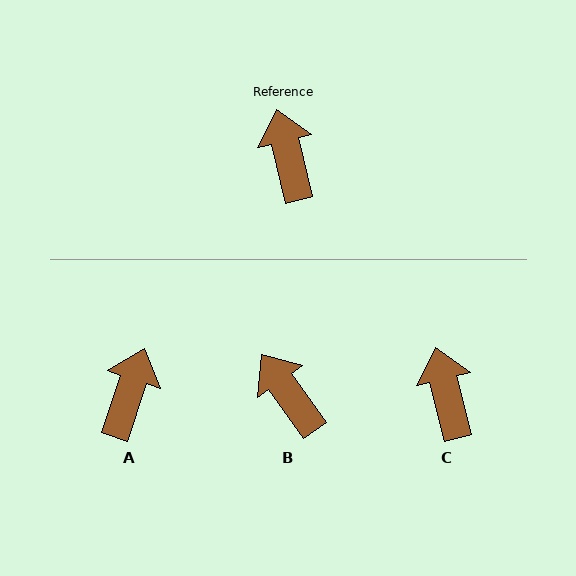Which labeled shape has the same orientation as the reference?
C.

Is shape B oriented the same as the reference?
No, it is off by about 21 degrees.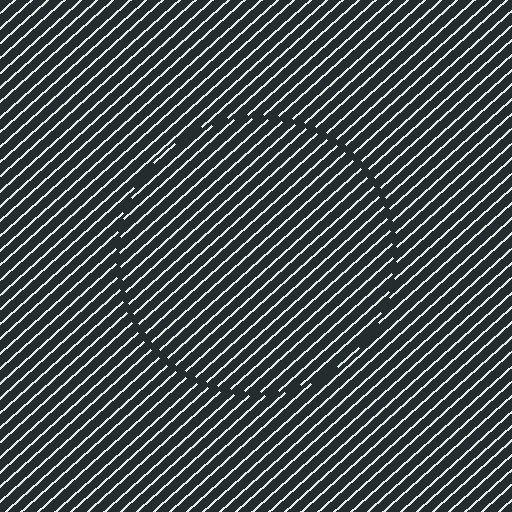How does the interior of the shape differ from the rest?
The interior of the shape contains the same grating, shifted by half a period — the contour is defined by the phase discontinuity where line-ends from the inner and outer gratings abut.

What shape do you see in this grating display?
An illusory circle. The interior of the shape contains the same grating, shifted by half a period — the contour is defined by the phase discontinuity where line-ends from the inner and outer gratings abut.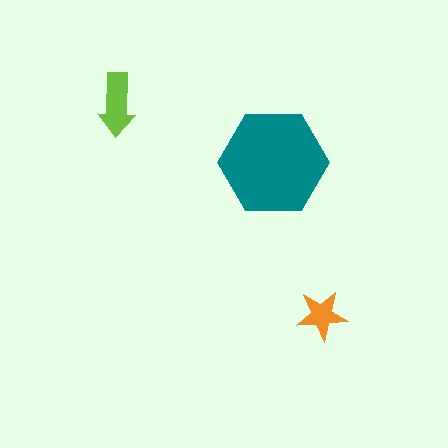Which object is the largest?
The teal hexagon.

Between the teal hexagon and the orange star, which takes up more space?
The teal hexagon.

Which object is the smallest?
The orange star.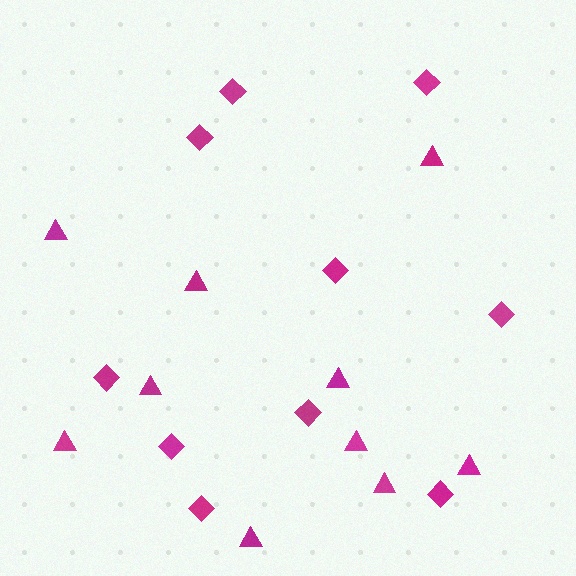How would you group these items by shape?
There are 2 groups: one group of diamonds (10) and one group of triangles (10).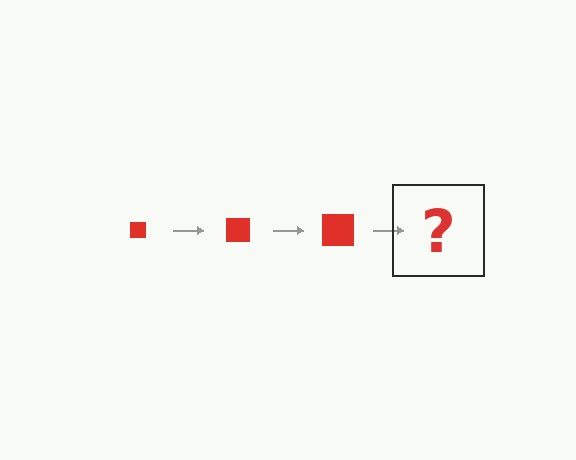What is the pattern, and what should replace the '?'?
The pattern is that the square gets progressively larger each step. The '?' should be a red square, larger than the previous one.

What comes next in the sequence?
The next element should be a red square, larger than the previous one.